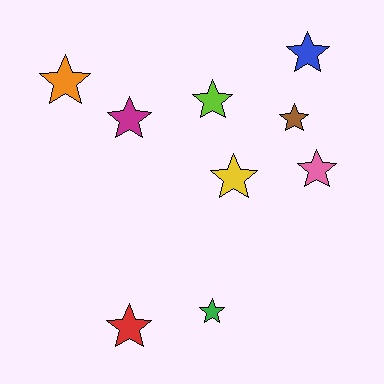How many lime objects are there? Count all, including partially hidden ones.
There is 1 lime object.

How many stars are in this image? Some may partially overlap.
There are 9 stars.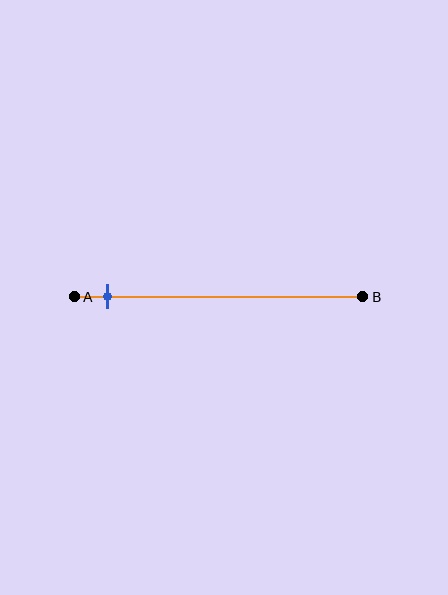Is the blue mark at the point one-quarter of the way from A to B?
No, the mark is at about 10% from A, not at the 25% one-quarter point.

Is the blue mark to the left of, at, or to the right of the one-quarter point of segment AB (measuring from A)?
The blue mark is to the left of the one-quarter point of segment AB.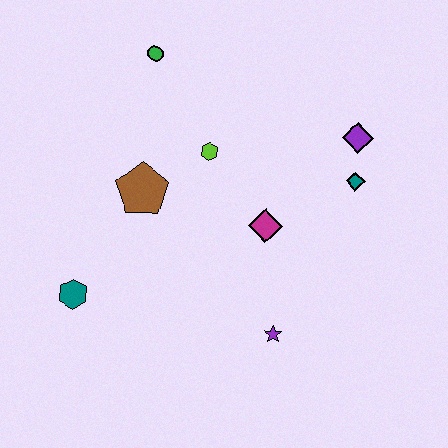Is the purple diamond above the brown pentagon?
Yes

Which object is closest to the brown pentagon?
The lime hexagon is closest to the brown pentagon.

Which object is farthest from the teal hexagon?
The purple diamond is farthest from the teal hexagon.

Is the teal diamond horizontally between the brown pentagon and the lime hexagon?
No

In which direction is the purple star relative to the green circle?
The purple star is below the green circle.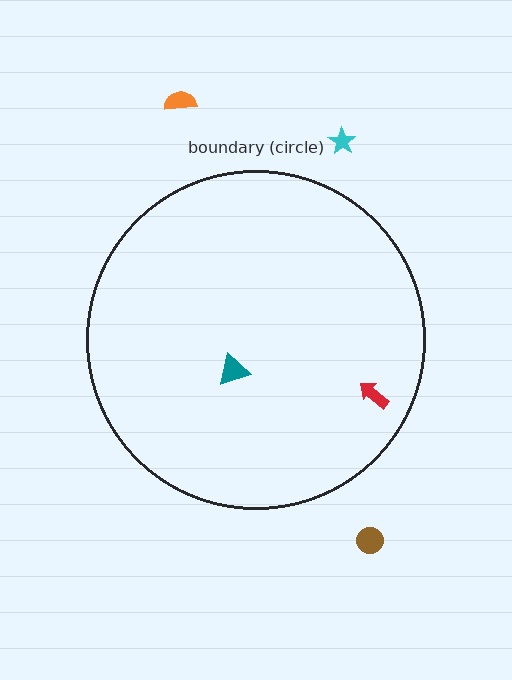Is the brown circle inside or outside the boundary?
Outside.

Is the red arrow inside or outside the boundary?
Inside.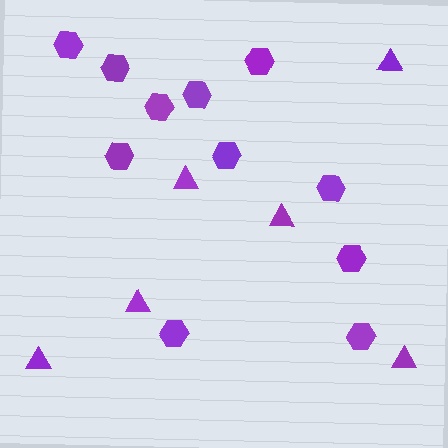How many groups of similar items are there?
There are 2 groups: one group of hexagons (11) and one group of triangles (6).